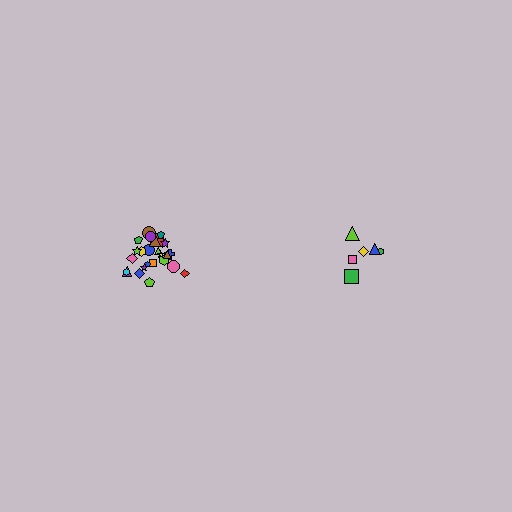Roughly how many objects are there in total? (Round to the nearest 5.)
Roughly 30 objects in total.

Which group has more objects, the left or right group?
The left group.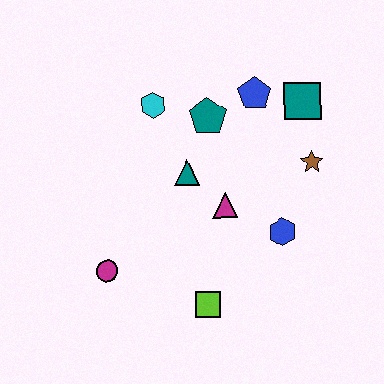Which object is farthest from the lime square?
The teal square is farthest from the lime square.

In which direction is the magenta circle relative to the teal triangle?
The magenta circle is below the teal triangle.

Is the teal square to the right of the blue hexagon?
Yes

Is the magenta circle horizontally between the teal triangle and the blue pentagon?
No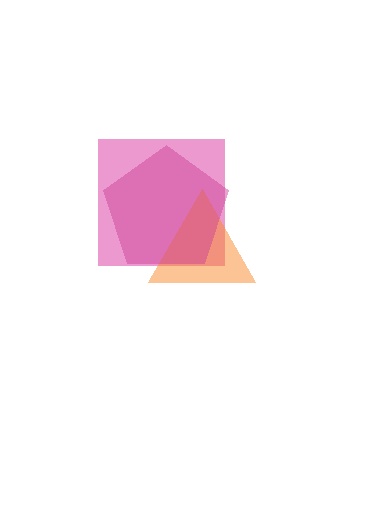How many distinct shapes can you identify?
There are 3 distinct shapes: a pink square, an orange triangle, a magenta pentagon.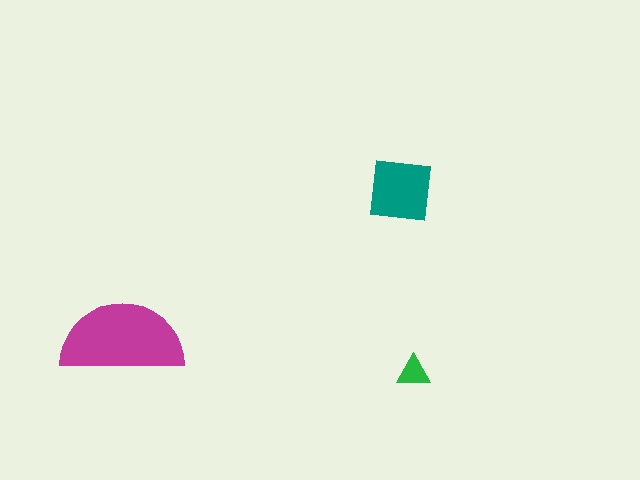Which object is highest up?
The teal square is topmost.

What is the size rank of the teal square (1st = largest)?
2nd.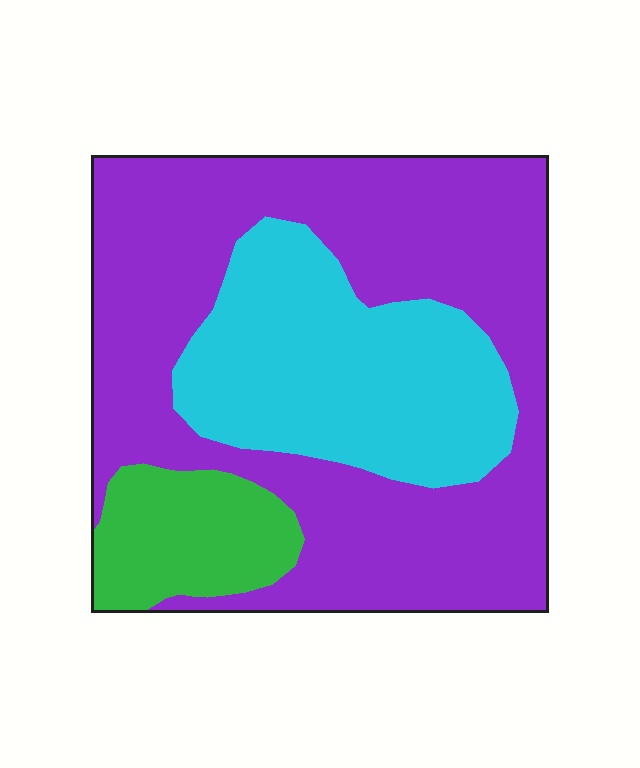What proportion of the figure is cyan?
Cyan covers around 30% of the figure.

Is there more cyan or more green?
Cyan.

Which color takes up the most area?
Purple, at roughly 60%.